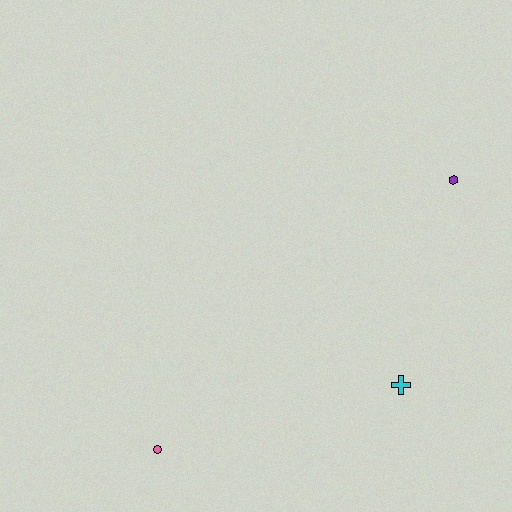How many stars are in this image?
There are no stars.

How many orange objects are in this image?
There are no orange objects.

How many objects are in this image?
There are 3 objects.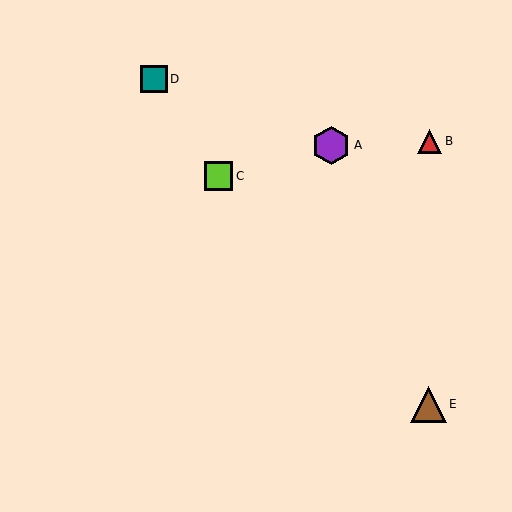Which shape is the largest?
The purple hexagon (labeled A) is the largest.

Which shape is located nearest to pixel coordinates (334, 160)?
The purple hexagon (labeled A) at (331, 145) is nearest to that location.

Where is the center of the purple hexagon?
The center of the purple hexagon is at (331, 145).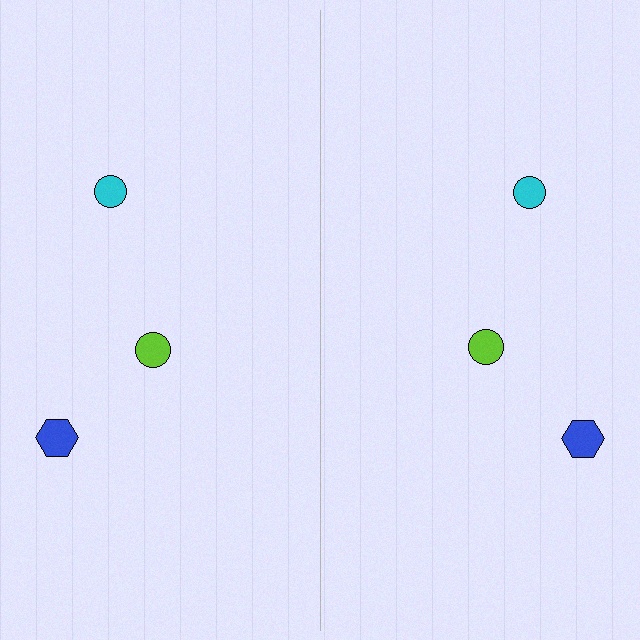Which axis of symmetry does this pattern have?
The pattern has a vertical axis of symmetry running through the center of the image.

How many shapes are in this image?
There are 6 shapes in this image.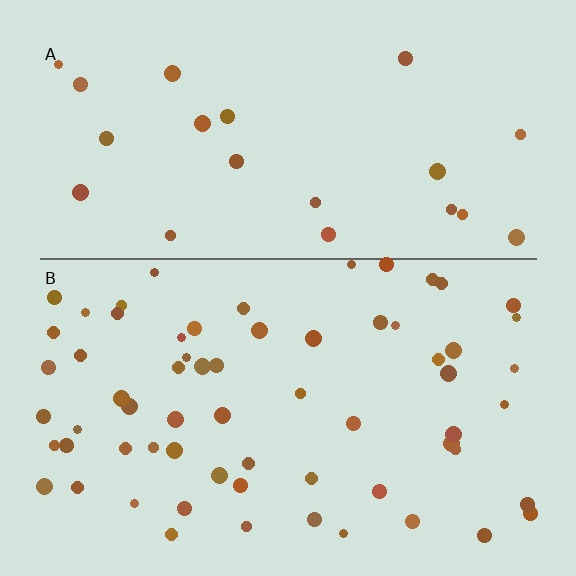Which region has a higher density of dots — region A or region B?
B (the bottom).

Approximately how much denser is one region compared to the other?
Approximately 2.9× — region B over region A.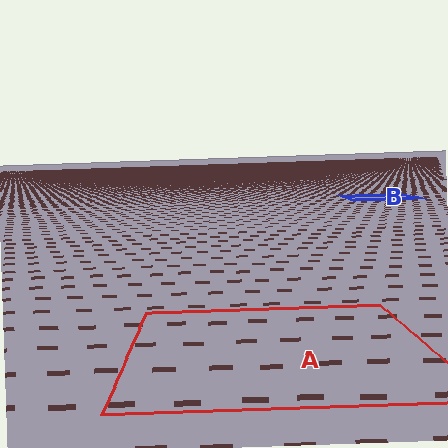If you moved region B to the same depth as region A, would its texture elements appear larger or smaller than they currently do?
They would appear larger. At a closer depth, the same texture elements are projected at a bigger on-screen size.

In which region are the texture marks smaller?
The texture marks are smaller in region B, because it is farther away.